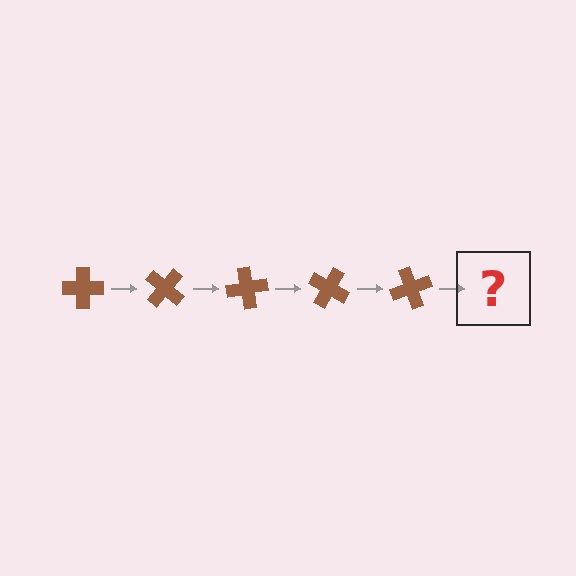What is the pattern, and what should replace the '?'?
The pattern is that the cross rotates 40 degrees each step. The '?' should be a brown cross rotated 200 degrees.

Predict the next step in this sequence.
The next step is a brown cross rotated 200 degrees.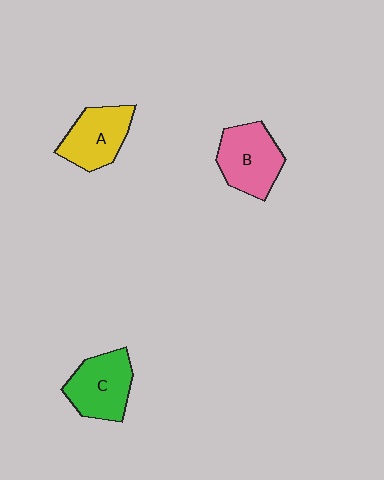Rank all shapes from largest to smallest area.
From largest to smallest: B (pink), C (green), A (yellow).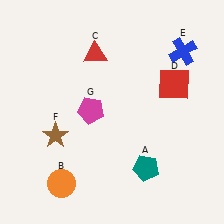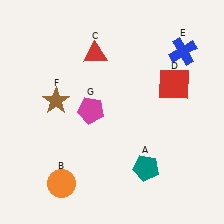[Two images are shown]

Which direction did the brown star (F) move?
The brown star (F) moved up.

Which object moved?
The brown star (F) moved up.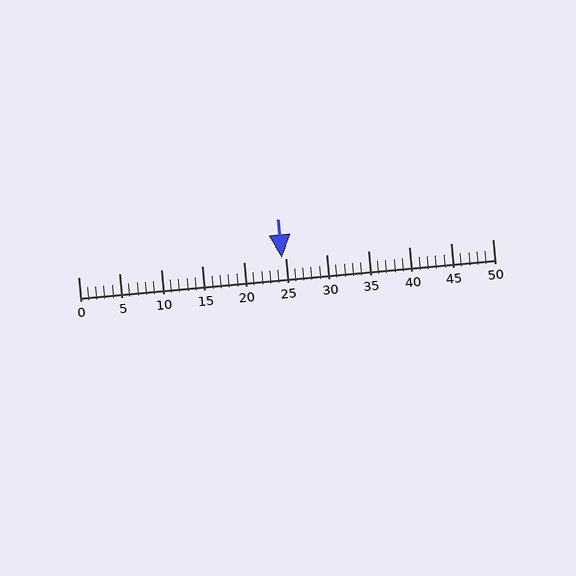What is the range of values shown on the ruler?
The ruler shows values from 0 to 50.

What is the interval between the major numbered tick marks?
The major tick marks are spaced 5 units apart.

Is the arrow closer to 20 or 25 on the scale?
The arrow is closer to 25.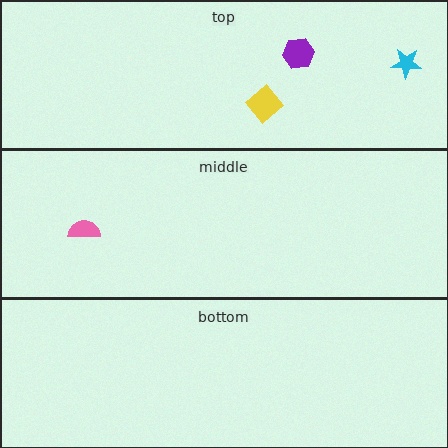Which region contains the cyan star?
The top region.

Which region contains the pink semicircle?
The middle region.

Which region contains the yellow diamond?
The top region.